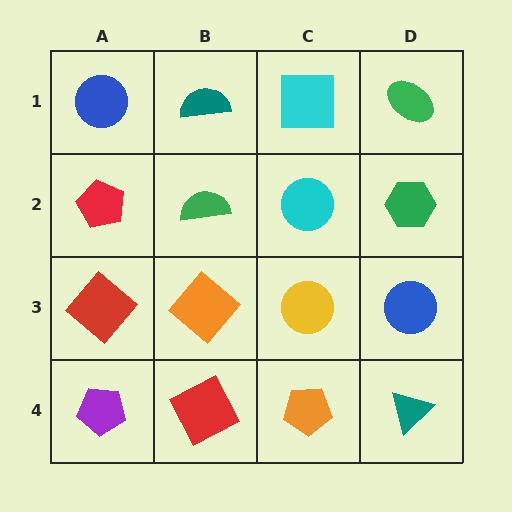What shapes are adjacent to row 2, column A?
A blue circle (row 1, column A), a red diamond (row 3, column A), a green semicircle (row 2, column B).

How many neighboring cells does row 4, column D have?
2.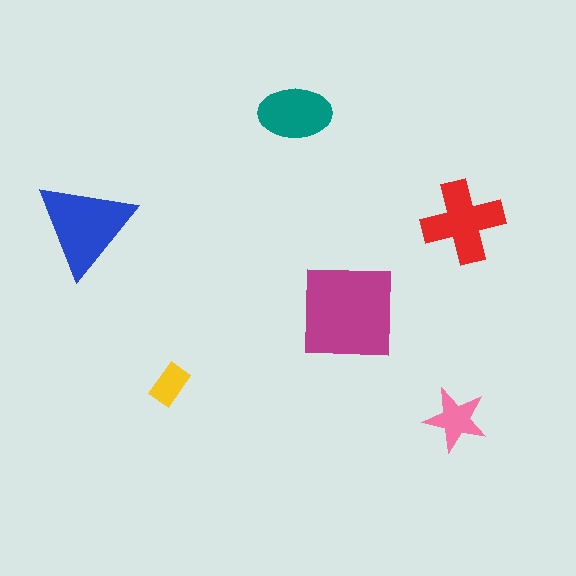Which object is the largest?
The magenta square.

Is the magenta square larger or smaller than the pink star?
Larger.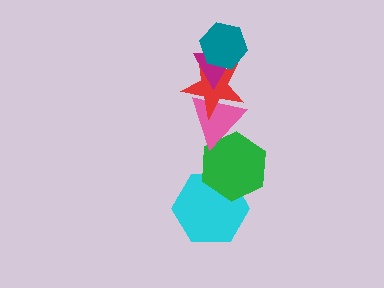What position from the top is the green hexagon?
The green hexagon is 5th from the top.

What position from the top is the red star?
The red star is 3rd from the top.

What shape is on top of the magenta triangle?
The teal hexagon is on top of the magenta triangle.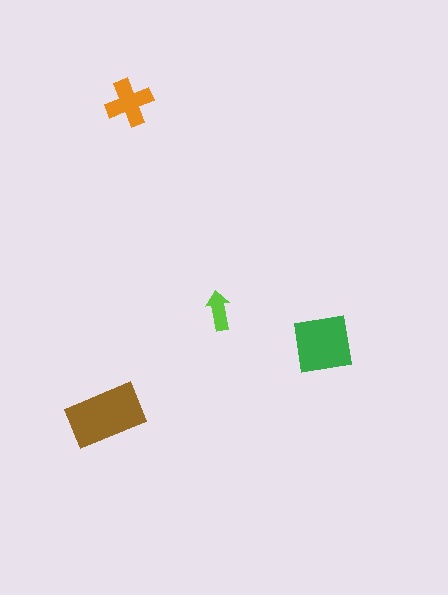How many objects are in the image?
There are 4 objects in the image.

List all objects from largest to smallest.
The brown rectangle, the green square, the orange cross, the lime arrow.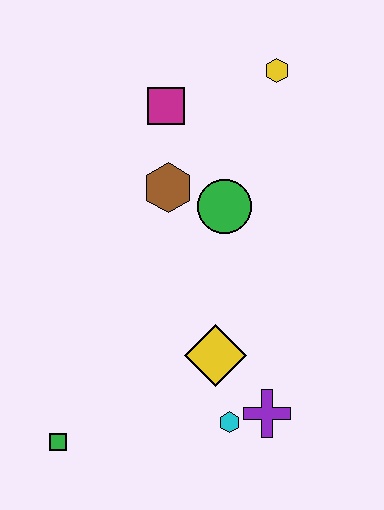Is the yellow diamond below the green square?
No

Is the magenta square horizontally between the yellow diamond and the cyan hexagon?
No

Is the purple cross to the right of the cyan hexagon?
Yes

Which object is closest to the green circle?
The brown hexagon is closest to the green circle.